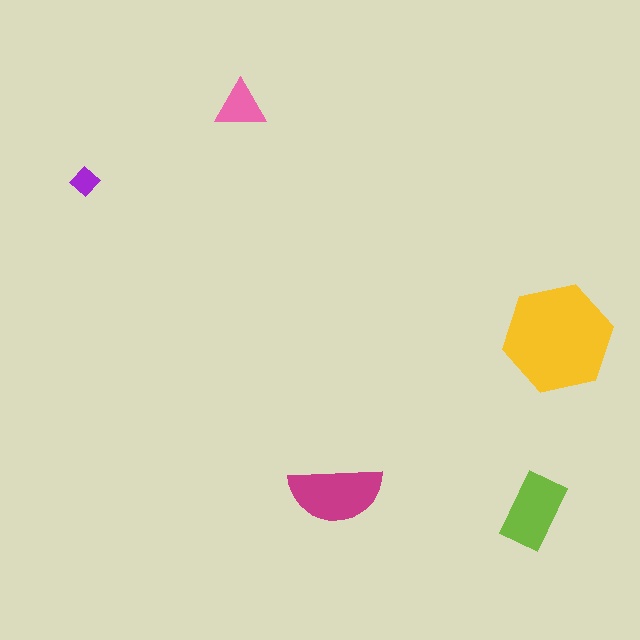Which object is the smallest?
The purple diamond.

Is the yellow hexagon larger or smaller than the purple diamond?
Larger.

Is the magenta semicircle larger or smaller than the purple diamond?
Larger.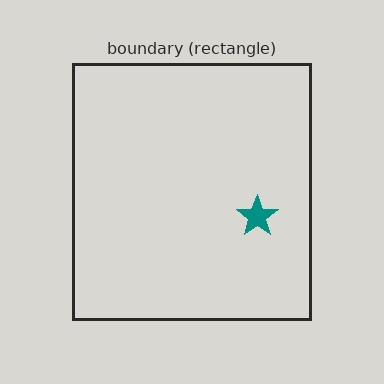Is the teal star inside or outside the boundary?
Inside.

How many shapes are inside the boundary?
1 inside, 0 outside.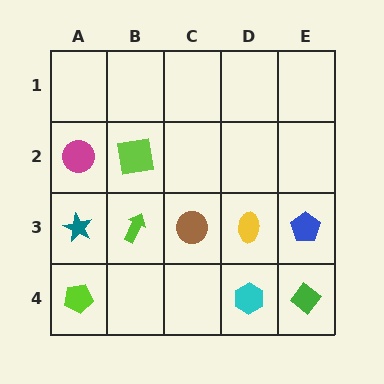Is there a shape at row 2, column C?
No, that cell is empty.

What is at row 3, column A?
A teal star.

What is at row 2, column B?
A lime square.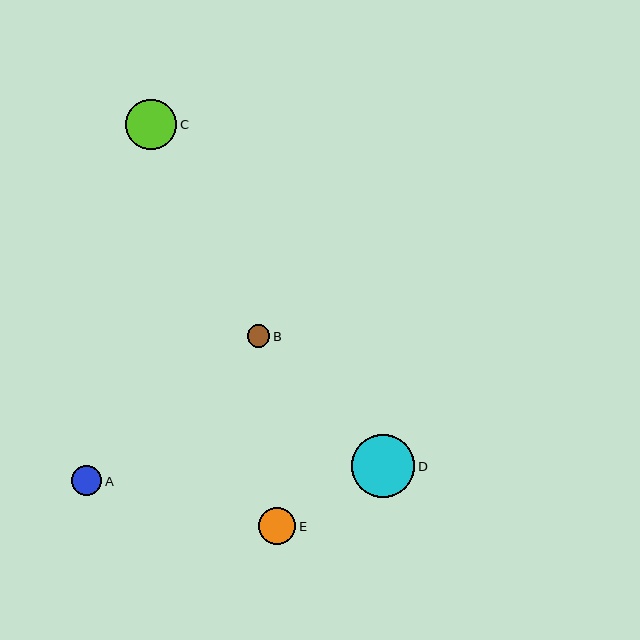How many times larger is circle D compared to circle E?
Circle D is approximately 1.7 times the size of circle E.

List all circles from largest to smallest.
From largest to smallest: D, C, E, A, B.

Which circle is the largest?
Circle D is the largest with a size of approximately 63 pixels.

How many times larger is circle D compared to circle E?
Circle D is approximately 1.7 times the size of circle E.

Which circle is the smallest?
Circle B is the smallest with a size of approximately 22 pixels.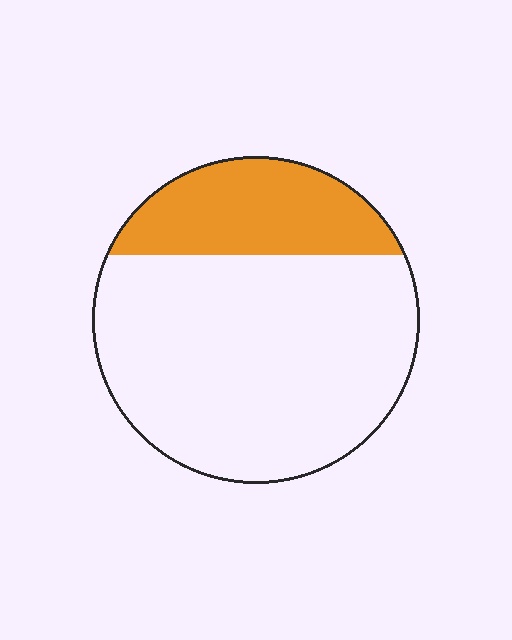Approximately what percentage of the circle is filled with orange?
Approximately 25%.